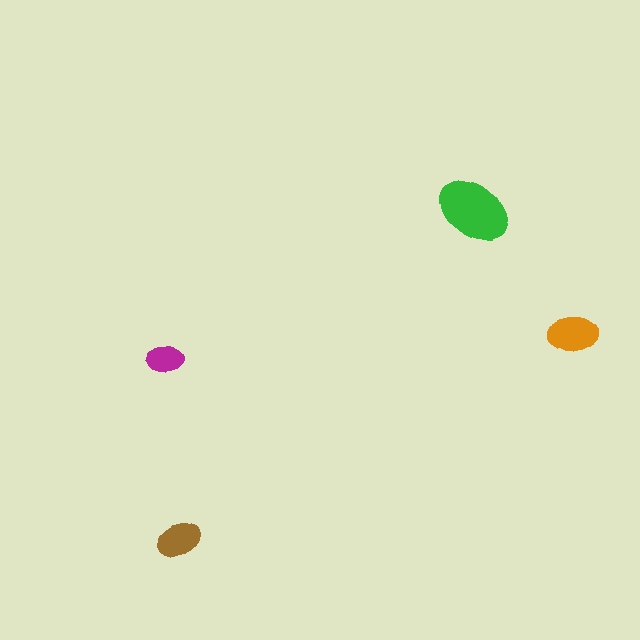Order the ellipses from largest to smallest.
the green one, the orange one, the brown one, the magenta one.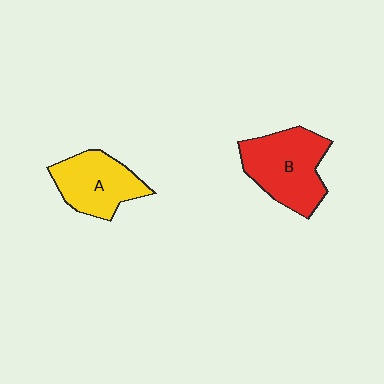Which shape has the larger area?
Shape B (red).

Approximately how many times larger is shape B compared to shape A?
Approximately 1.2 times.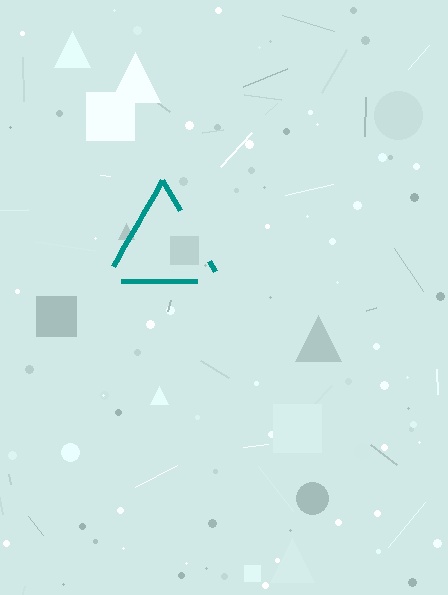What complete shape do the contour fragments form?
The contour fragments form a triangle.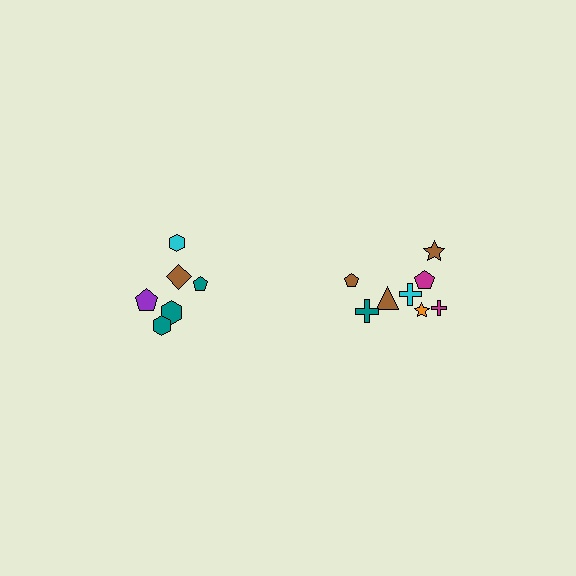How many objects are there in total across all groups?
There are 14 objects.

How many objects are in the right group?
There are 8 objects.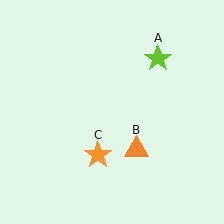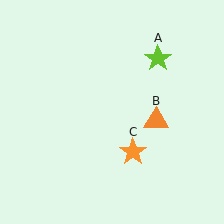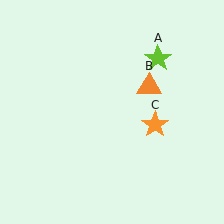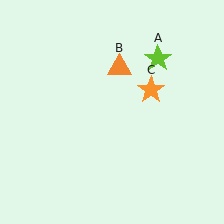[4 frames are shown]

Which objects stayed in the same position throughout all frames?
Lime star (object A) remained stationary.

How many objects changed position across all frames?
2 objects changed position: orange triangle (object B), orange star (object C).